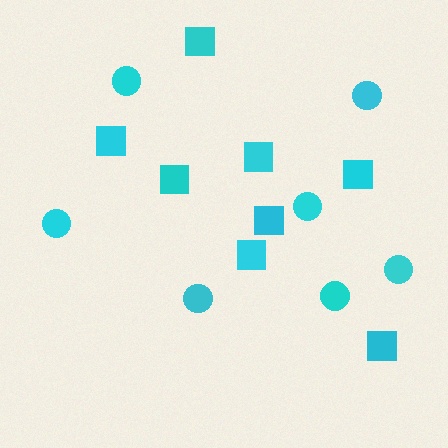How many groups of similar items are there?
There are 2 groups: one group of circles (7) and one group of squares (8).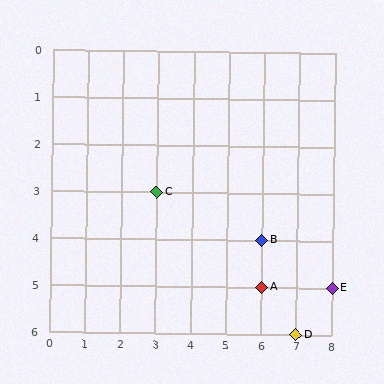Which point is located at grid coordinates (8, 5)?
Point E is at (8, 5).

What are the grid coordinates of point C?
Point C is at grid coordinates (3, 3).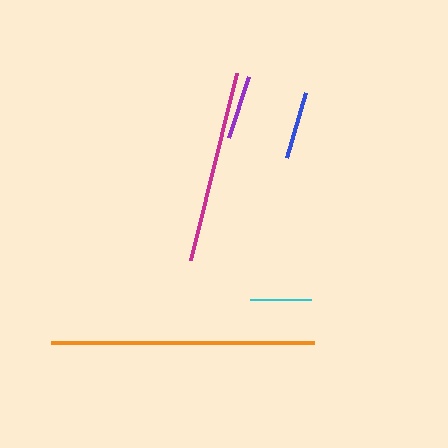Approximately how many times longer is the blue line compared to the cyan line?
The blue line is approximately 1.1 times the length of the cyan line.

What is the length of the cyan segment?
The cyan segment is approximately 61 pixels long.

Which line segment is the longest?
The orange line is the longest at approximately 263 pixels.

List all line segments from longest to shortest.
From longest to shortest: orange, magenta, blue, purple, cyan.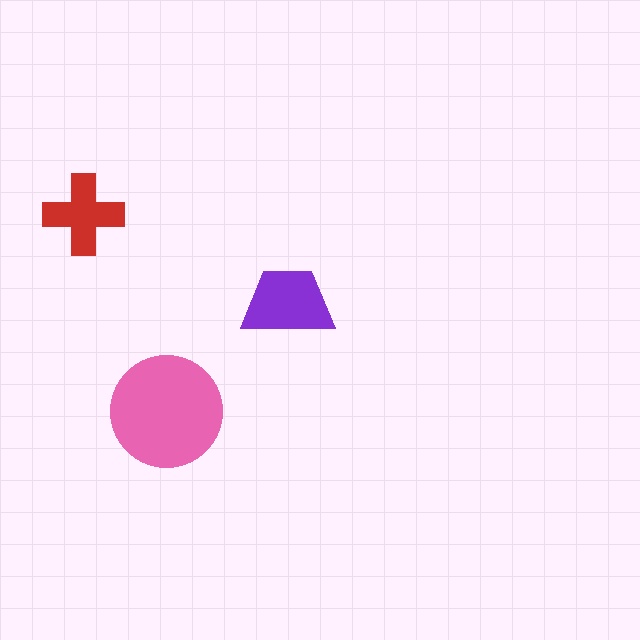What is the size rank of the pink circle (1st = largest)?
1st.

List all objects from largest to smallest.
The pink circle, the purple trapezoid, the red cross.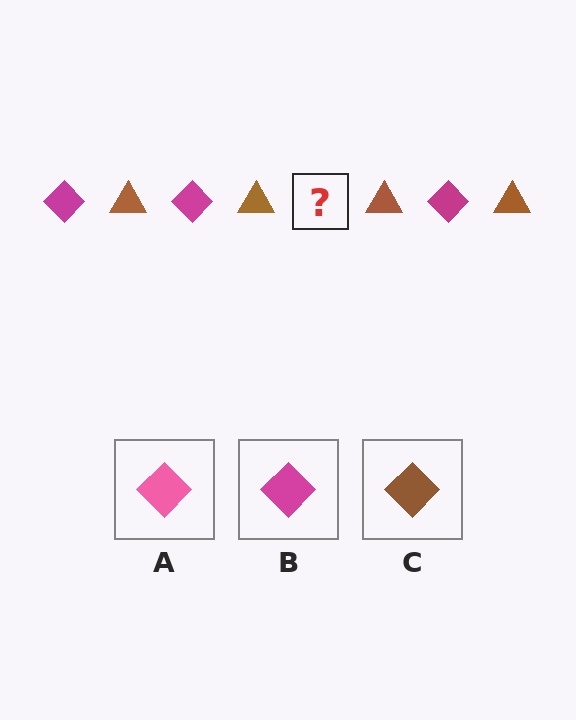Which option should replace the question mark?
Option B.